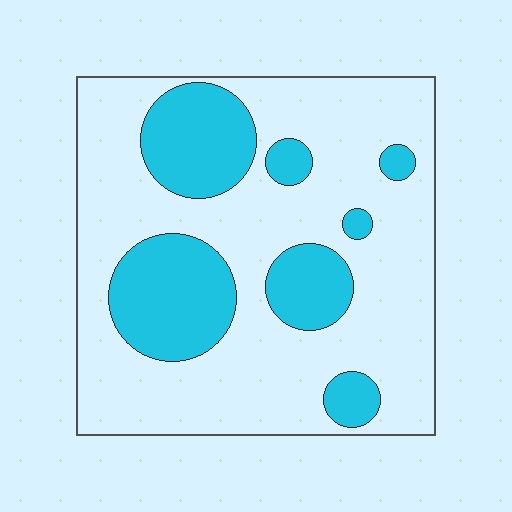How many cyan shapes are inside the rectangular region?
7.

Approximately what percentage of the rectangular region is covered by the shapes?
Approximately 30%.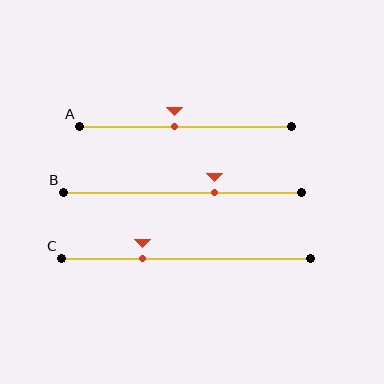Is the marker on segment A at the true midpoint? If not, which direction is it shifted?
No, the marker on segment A is shifted to the left by about 6% of the segment length.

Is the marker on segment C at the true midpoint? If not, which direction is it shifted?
No, the marker on segment C is shifted to the left by about 18% of the segment length.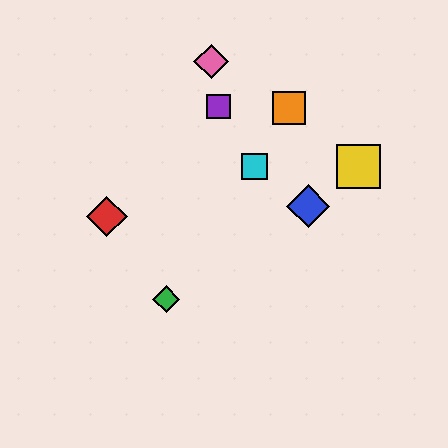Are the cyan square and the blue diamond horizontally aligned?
No, the cyan square is at y≈166 and the blue diamond is at y≈206.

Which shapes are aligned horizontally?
The yellow square, the cyan square are aligned horizontally.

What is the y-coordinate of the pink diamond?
The pink diamond is at y≈62.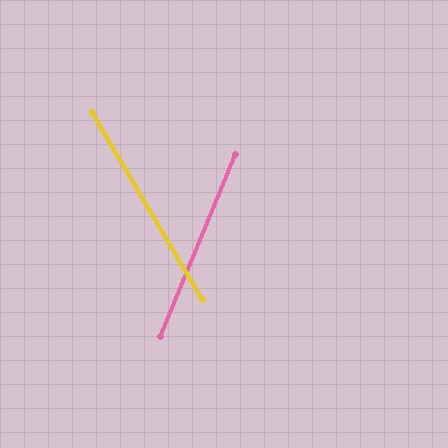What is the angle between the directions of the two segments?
Approximately 53 degrees.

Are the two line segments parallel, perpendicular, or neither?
Neither parallel nor perpendicular — they differ by about 53°.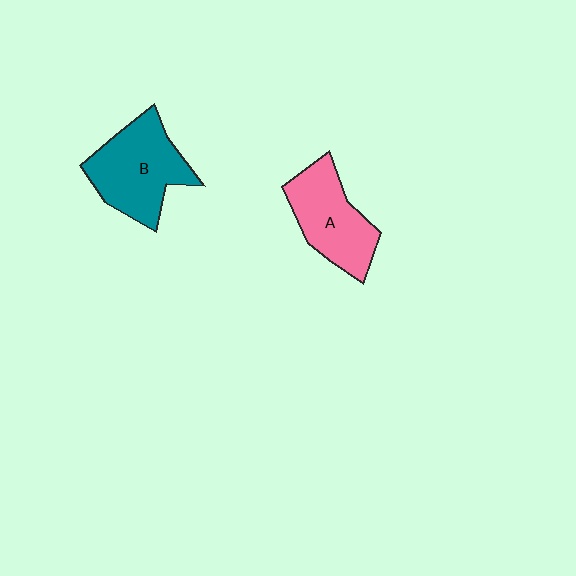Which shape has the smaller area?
Shape A (pink).